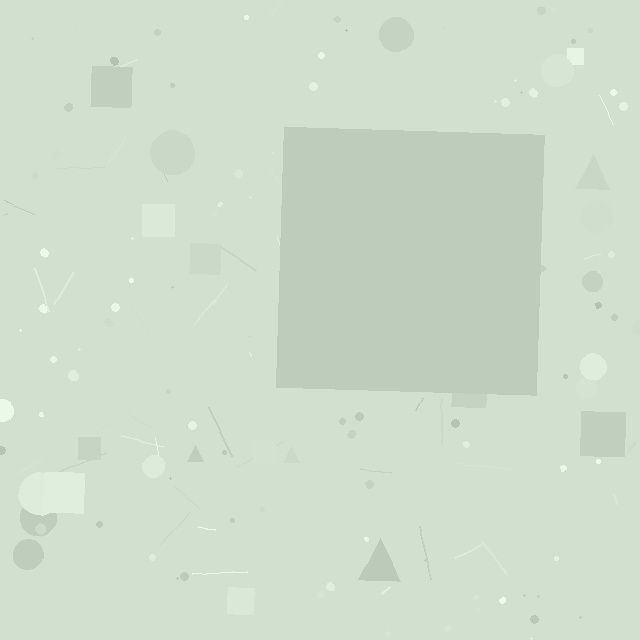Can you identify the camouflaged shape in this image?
The camouflaged shape is a square.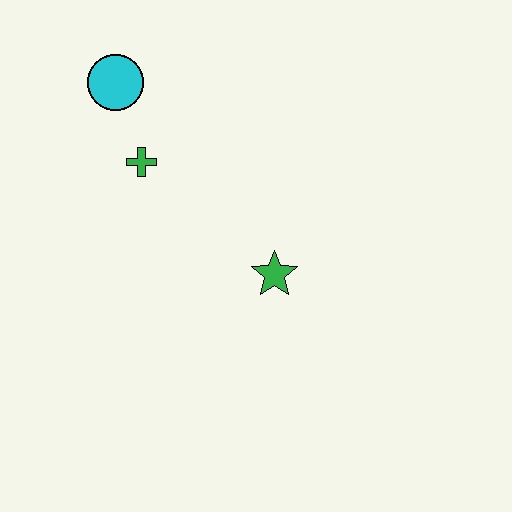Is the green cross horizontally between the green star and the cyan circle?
Yes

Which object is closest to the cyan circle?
The green cross is closest to the cyan circle.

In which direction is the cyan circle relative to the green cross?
The cyan circle is above the green cross.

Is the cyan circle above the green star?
Yes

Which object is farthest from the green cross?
The green star is farthest from the green cross.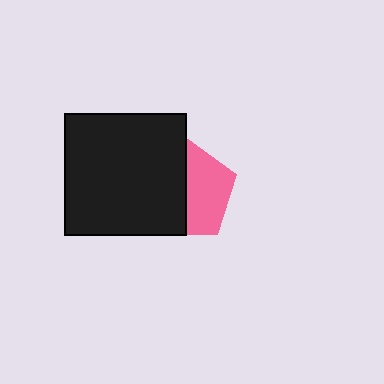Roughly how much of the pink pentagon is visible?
About half of it is visible (roughly 47%).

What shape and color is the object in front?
The object in front is a black square.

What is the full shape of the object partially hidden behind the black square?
The partially hidden object is a pink pentagon.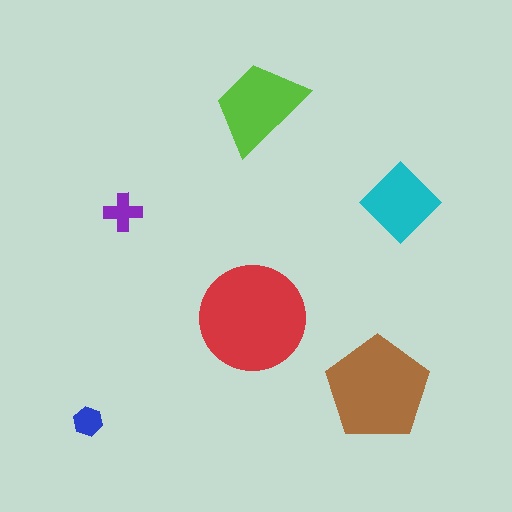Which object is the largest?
The red circle.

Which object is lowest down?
The blue hexagon is bottommost.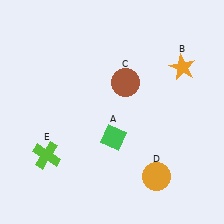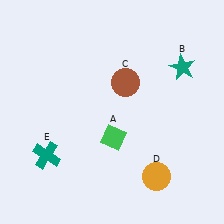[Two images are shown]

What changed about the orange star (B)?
In Image 1, B is orange. In Image 2, it changed to teal.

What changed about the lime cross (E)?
In Image 1, E is lime. In Image 2, it changed to teal.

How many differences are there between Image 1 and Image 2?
There are 2 differences between the two images.